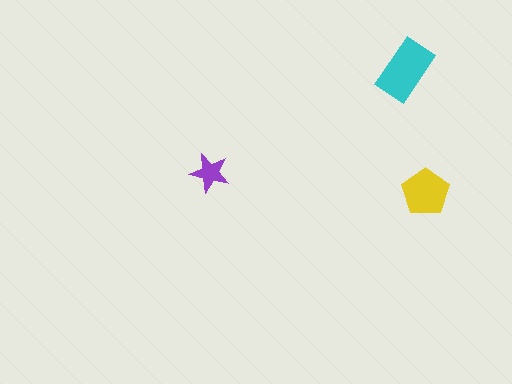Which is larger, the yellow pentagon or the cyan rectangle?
The cyan rectangle.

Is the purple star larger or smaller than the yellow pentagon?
Smaller.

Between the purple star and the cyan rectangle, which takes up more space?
The cyan rectangle.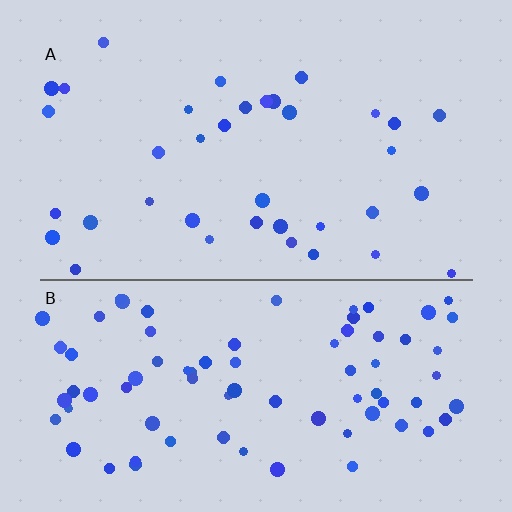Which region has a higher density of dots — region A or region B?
B (the bottom).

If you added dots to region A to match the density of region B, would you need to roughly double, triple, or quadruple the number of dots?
Approximately double.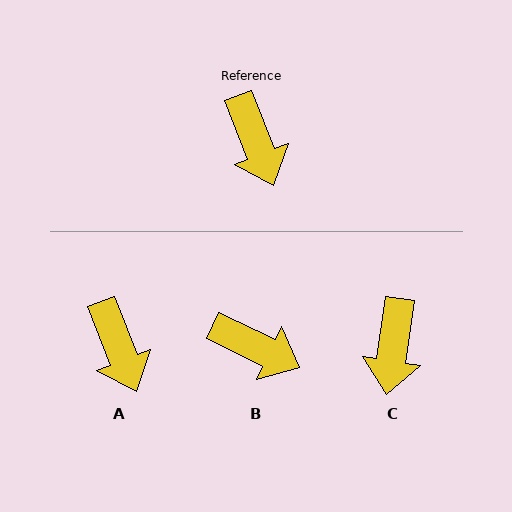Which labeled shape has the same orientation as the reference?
A.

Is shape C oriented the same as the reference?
No, it is off by about 29 degrees.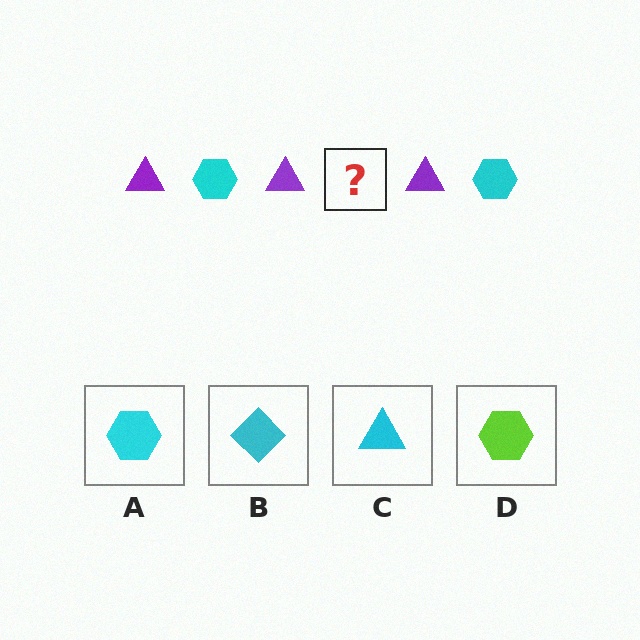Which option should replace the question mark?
Option A.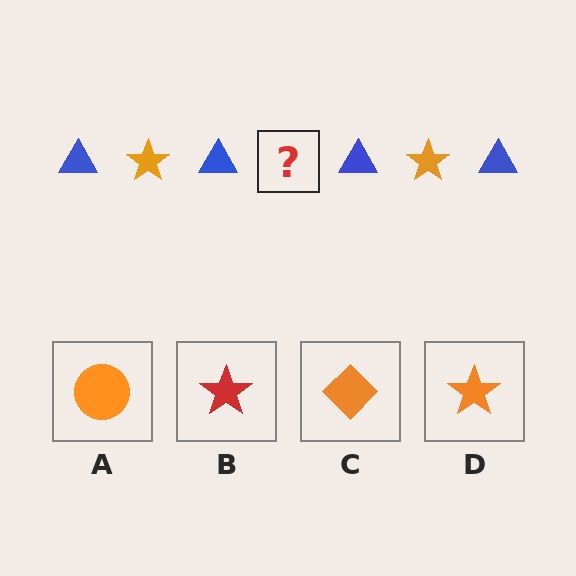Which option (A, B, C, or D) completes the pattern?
D.